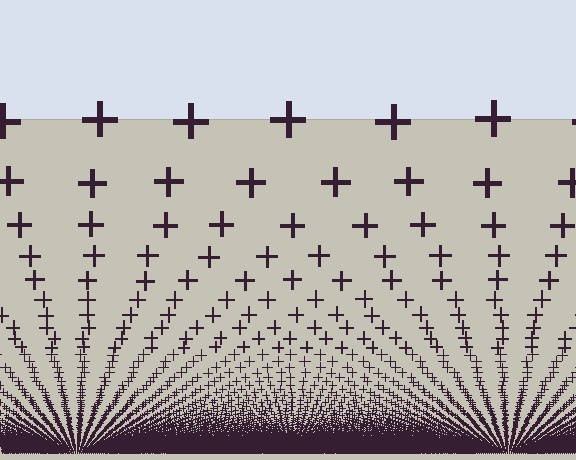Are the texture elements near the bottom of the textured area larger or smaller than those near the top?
Smaller. The gradient is inverted — elements near the bottom are smaller and denser.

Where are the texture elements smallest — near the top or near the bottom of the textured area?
Near the bottom.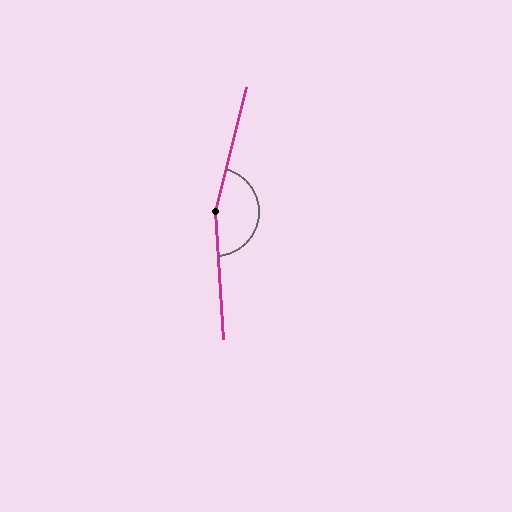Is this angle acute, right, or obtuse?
It is obtuse.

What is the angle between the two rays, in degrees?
Approximately 163 degrees.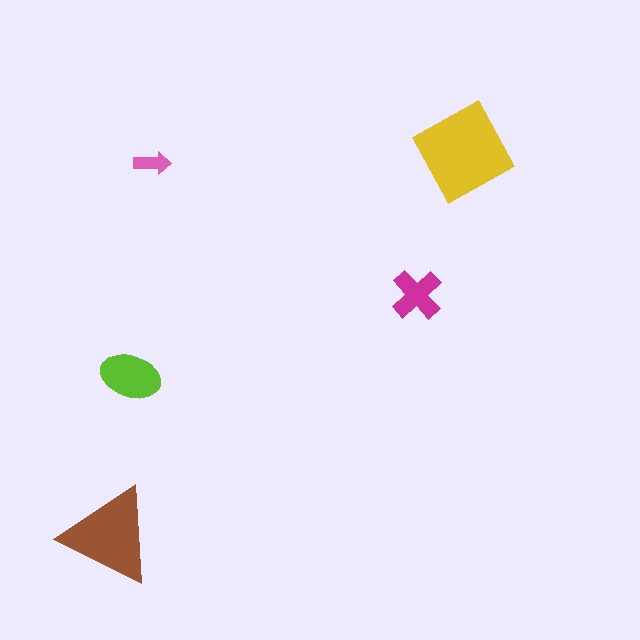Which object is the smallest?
The pink arrow.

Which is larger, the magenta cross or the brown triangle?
The brown triangle.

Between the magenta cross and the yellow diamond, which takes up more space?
The yellow diamond.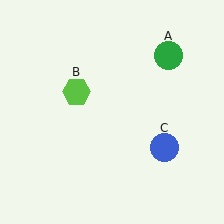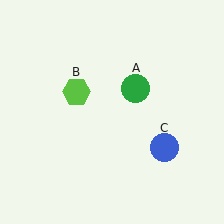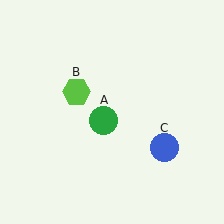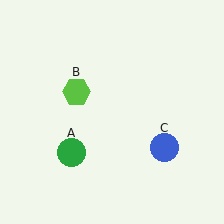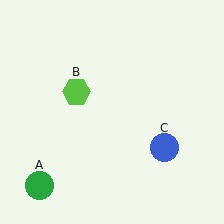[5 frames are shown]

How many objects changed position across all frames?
1 object changed position: green circle (object A).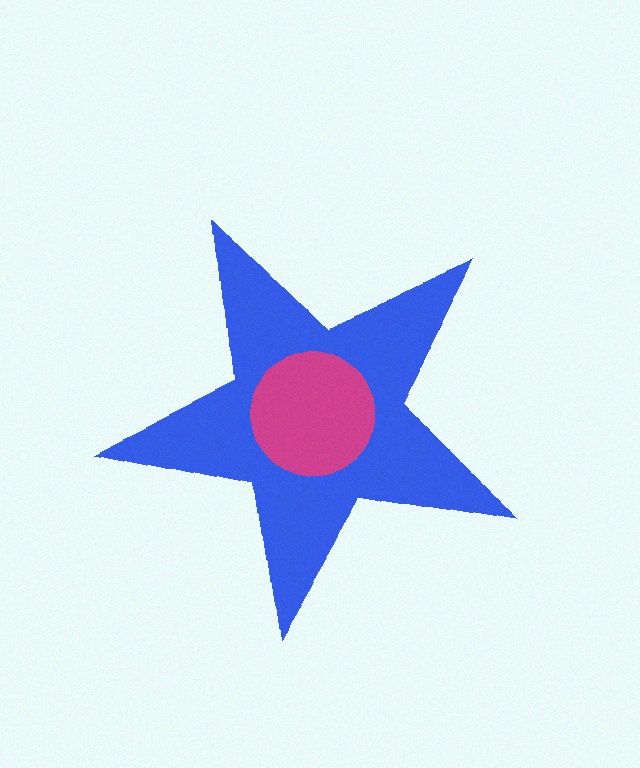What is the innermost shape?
The magenta circle.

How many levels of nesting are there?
2.